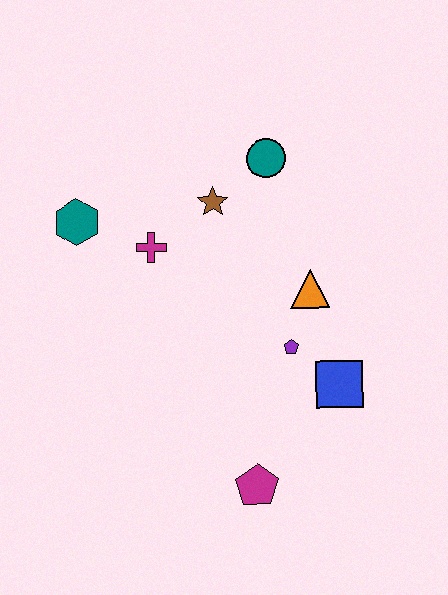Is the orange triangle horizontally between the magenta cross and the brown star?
No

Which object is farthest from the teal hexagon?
The magenta pentagon is farthest from the teal hexagon.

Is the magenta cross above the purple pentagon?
Yes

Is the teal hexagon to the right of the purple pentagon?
No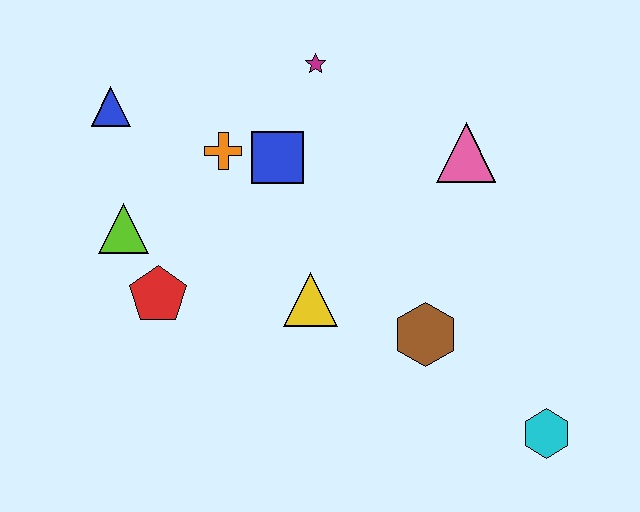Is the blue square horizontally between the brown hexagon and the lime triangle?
Yes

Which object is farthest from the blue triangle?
The cyan hexagon is farthest from the blue triangle.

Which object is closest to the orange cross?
The blue square is closest to the orange cross.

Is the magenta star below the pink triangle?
No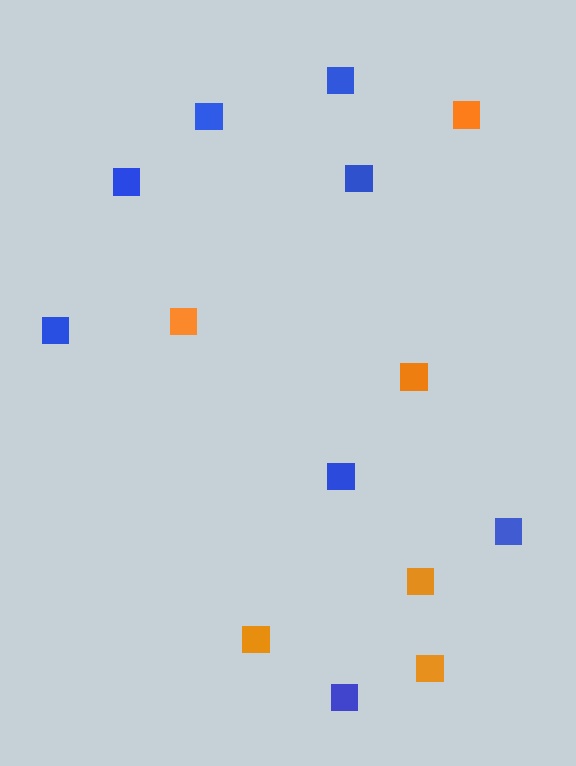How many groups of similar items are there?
There are 2 groups: one group of blue squares (8) and one group of orange squares (6).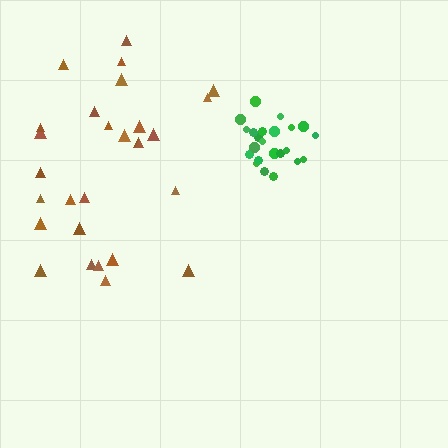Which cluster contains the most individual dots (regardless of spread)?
Brown (29).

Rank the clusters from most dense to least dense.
green, brown.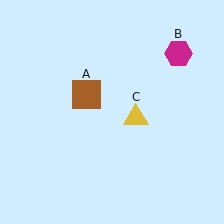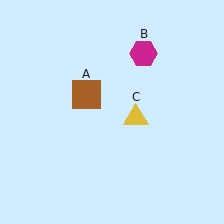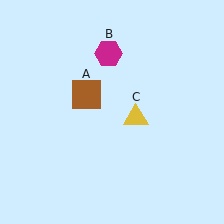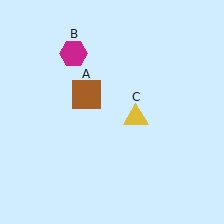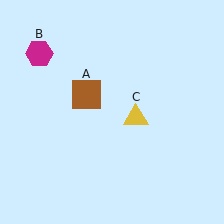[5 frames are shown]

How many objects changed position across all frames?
1 object changed position: magenta hexagon (object B).